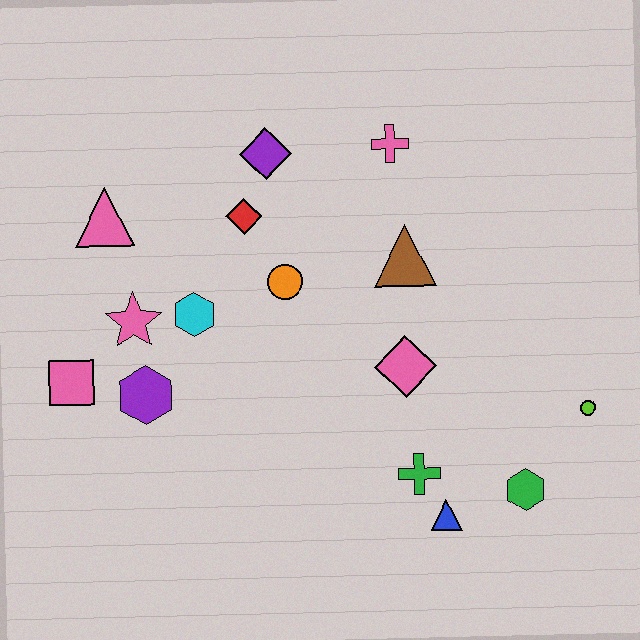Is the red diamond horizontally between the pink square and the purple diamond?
Yes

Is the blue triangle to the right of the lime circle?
No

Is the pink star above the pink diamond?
Yes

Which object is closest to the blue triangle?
The green cross is closest to the blue triangle.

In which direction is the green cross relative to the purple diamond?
The green cross is below the purple diamond.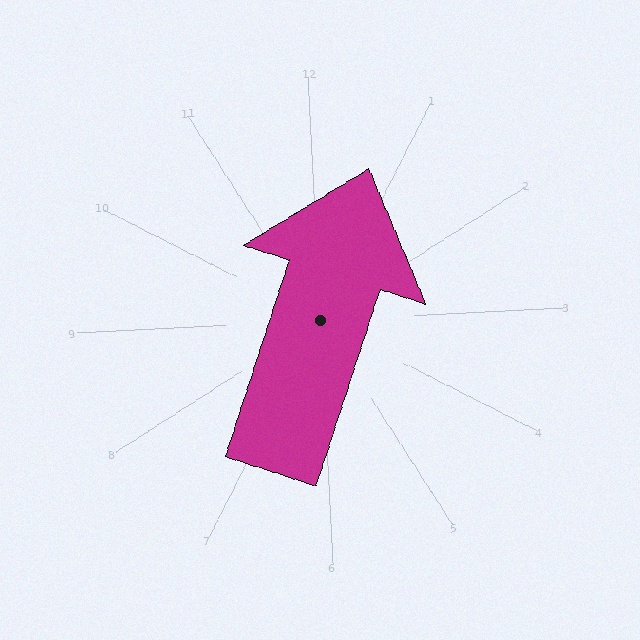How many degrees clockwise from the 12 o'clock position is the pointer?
Approximately 21 degrees.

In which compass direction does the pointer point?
North.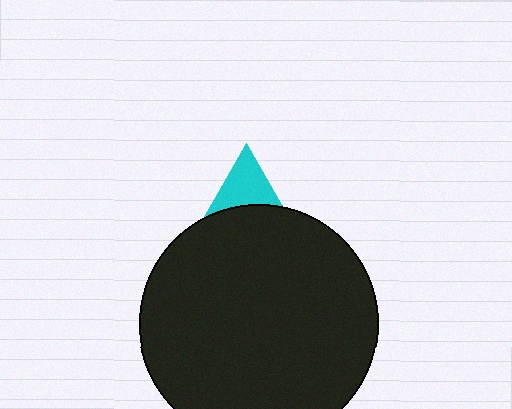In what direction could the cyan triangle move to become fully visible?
The cyan triangle could move up. That would shift it out from behind the black circle entirely.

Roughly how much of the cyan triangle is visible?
A small part of it is visible (roughly 33%).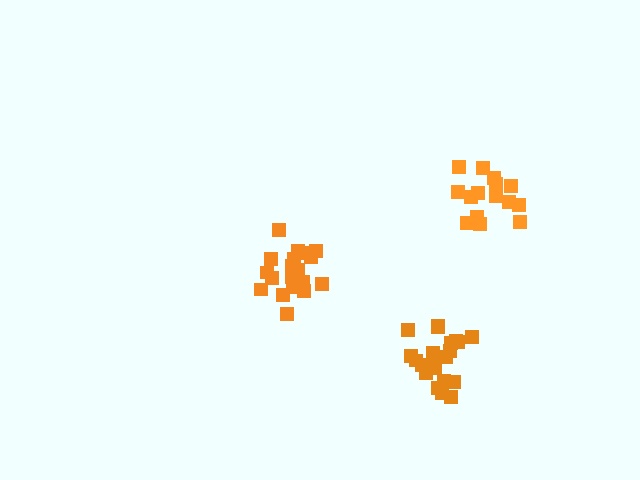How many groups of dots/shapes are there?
There are 3 groups.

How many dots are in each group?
Group 1: 16 dots, Group 2: 19 dots, Group 3: 21 dots (56 total).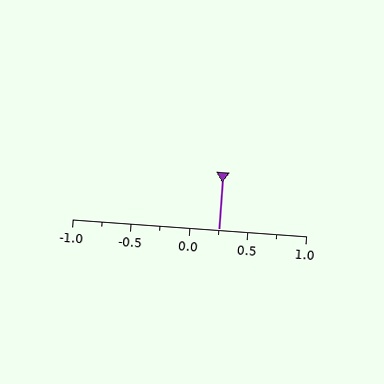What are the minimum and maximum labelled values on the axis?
The axis runs from -1.0 to 1.0.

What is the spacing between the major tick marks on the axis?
The major ticks are spaced 0.5 apart.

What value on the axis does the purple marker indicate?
The marker indicates approximately 0.25.